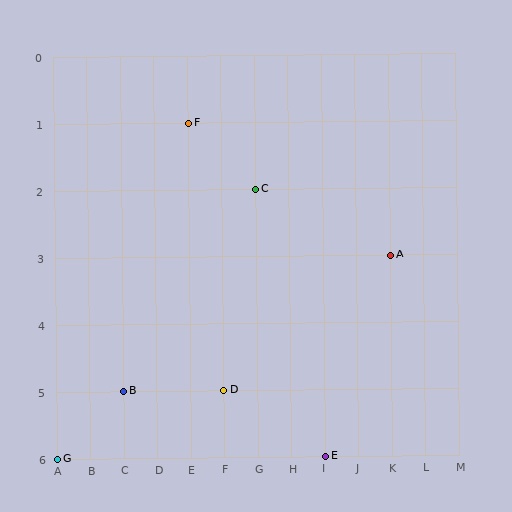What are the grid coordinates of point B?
Point B is at grid coordinates (C, 5).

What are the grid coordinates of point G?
Point G is at grid coordinates (A, 6).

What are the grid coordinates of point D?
Point D is at grid coordinates (F, 5).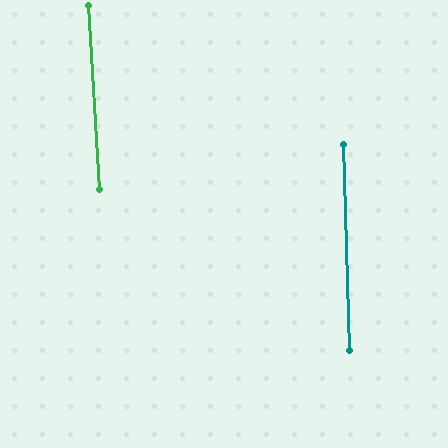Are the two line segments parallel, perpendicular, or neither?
Parallel — their directions differ by only 1.7°.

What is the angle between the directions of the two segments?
Approximately 2 degrees.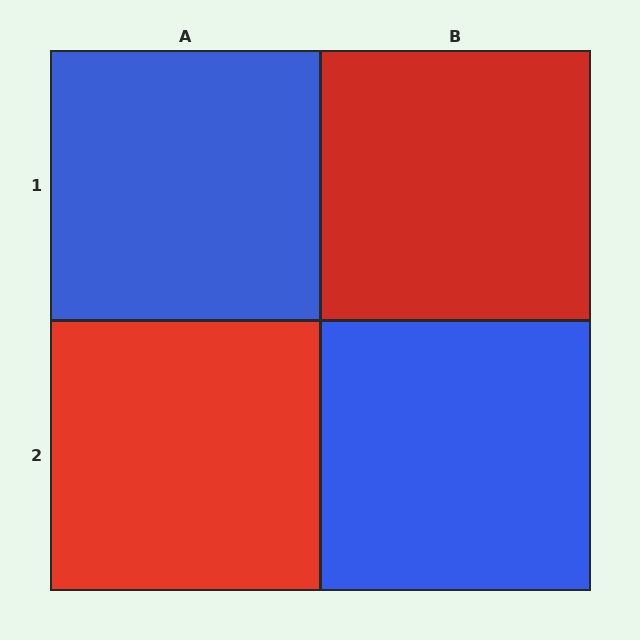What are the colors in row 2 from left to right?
Red, blue.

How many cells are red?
2 cells are red.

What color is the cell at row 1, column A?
Blue.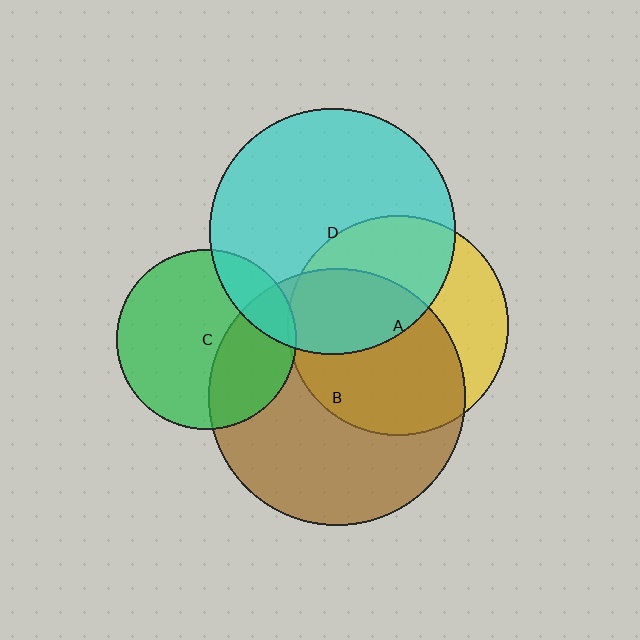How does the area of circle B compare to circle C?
Approximately 2.0 times.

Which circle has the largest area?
Circle B (brown).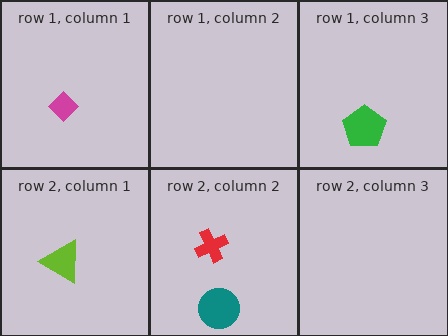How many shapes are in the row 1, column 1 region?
1.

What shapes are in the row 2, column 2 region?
The teal circle, the red cross.